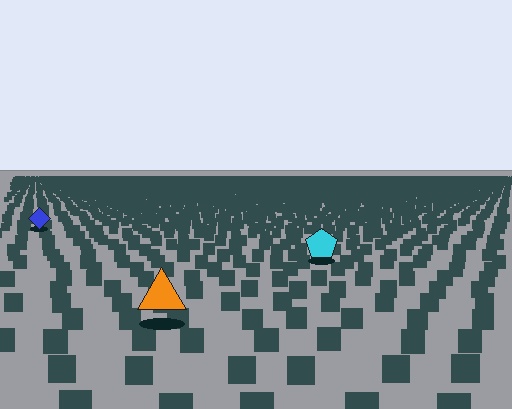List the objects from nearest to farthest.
From nearest to farthest: the orange triangle, the cyan pentagon, the blue diamond.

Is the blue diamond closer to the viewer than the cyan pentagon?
No. The cyan pentagon is closer — you can tell from the texture gradient: the ground texture is coarser near it.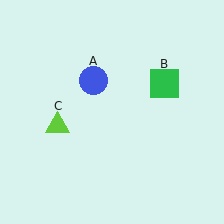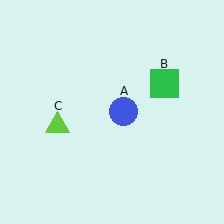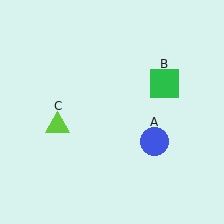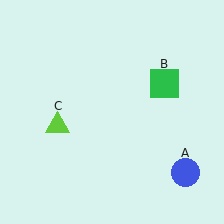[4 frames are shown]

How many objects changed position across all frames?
1 object changed position: blue circle (object A).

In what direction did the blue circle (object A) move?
The blue circle (object A) moved down and to the right.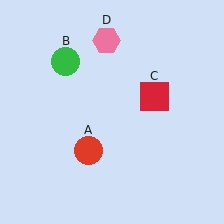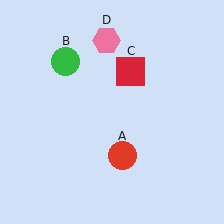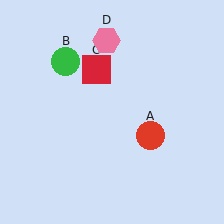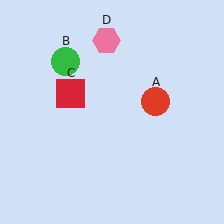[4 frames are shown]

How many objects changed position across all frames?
2 objects changed position: red circle (object A), red square (object C).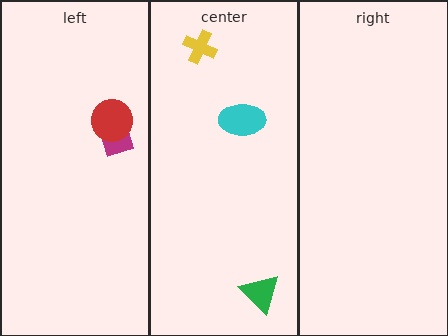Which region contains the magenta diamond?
The left region.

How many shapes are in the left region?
2.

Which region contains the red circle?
The left region.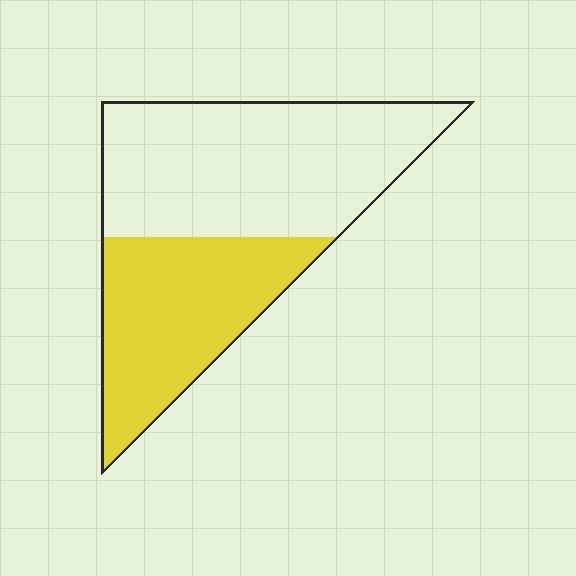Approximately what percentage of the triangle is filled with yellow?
Approximately 40%.